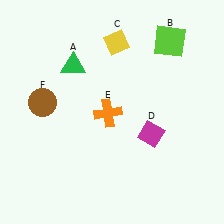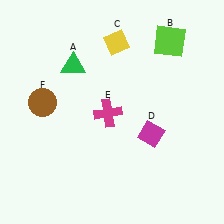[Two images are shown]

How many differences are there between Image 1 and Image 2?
There is 1 difference between the two images.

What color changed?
The cross (E) changed from orange in Image 1 to magenta in Image 2.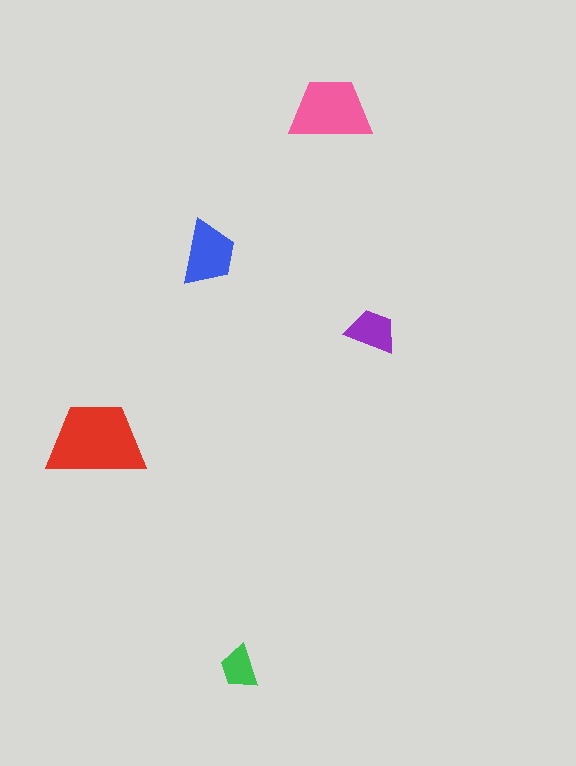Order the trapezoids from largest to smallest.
the red one, the pink one, the blue one, the purple one, the green one.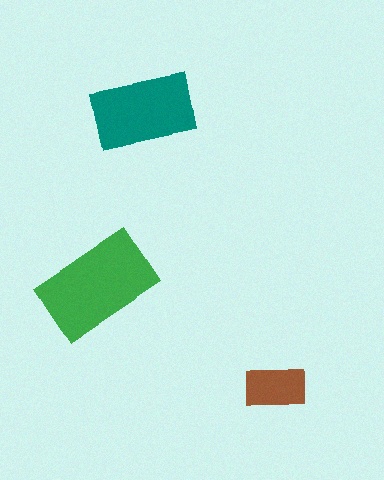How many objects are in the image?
There are 3 objects in the image.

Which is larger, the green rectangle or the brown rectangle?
The green one.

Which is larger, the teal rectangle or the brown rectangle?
The teal one.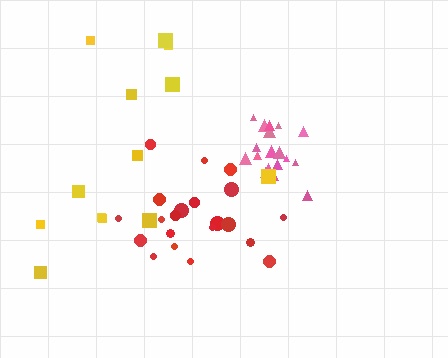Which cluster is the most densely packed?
Pink.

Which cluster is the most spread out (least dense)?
Yellow.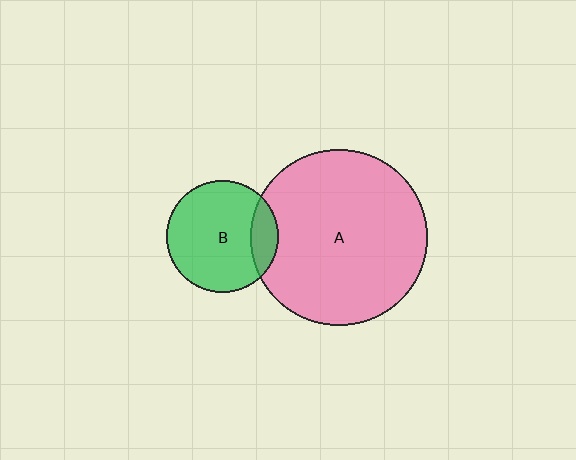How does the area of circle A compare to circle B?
Approximately 2.5 times.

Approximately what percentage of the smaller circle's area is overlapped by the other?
Approximately 15%.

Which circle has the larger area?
Circle A (pink).